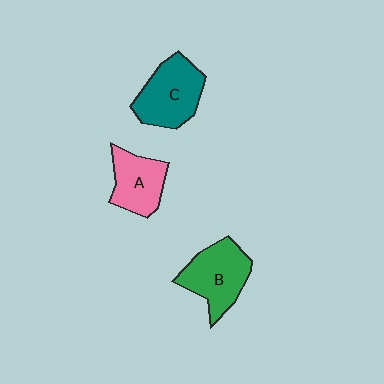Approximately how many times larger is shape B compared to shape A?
Approximately 1.3 times.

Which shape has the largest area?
Shape C (teal).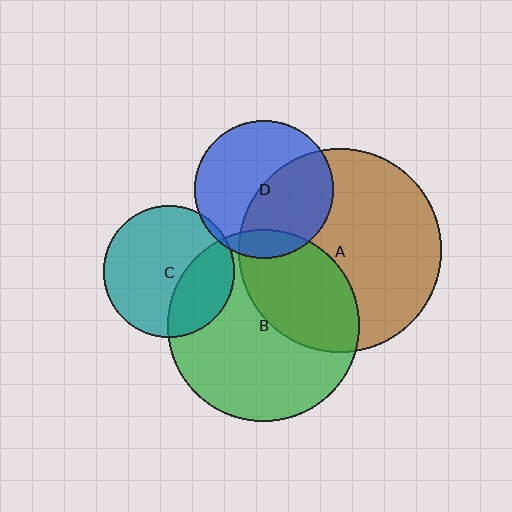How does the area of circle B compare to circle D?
Approximately 1.9 times.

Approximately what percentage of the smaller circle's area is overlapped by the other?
Approximately 30%.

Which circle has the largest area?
Circle A (brown).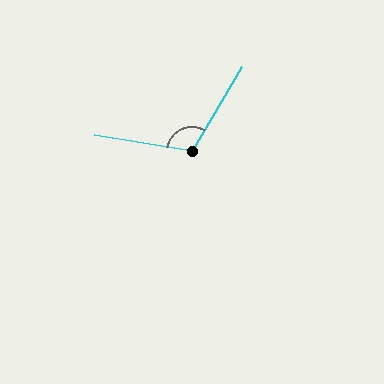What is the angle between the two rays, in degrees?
Approximately 111 degrees.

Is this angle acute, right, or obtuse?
It is obtuse.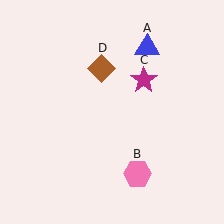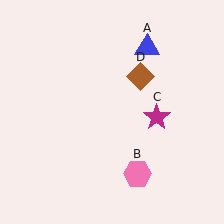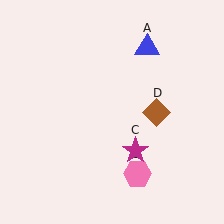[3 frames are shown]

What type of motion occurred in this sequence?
The magenta star (object C), brown diamond (object D) rotated clockwise around the center of the scene.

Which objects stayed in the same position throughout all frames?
Blue triangle (object A) and pink hexagon (object B) remained stationary.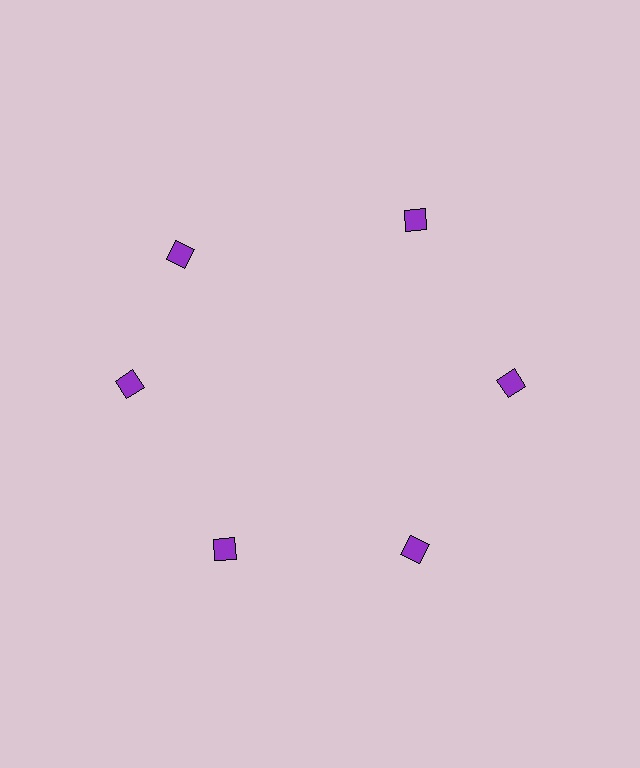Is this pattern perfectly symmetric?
No. The 6 purple diamonds are arranged in a ring, but one element near the 11 o'clock position is rotated out of alignment along the ring, breaking the 6-fold rotational symmetry.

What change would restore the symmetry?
The symmetry would be restored by rotating it back into even spacing with its neighbors so that all 6 diamonds sit at equal angles and equal distance from the center.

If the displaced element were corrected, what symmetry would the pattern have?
It would have 6-fold rotational symmetry — the pattern would map onto itself every 60 degrees.